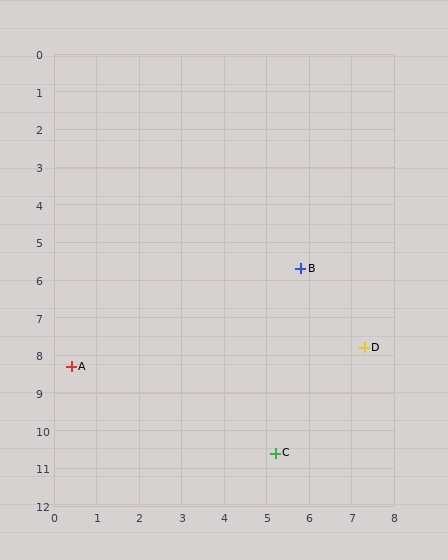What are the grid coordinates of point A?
Point A is at approximately (0.4, 8.3).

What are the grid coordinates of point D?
Point D is at approximately (7.3, 7.8).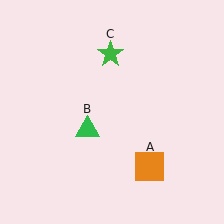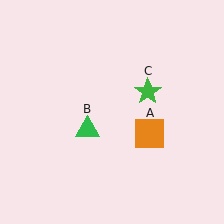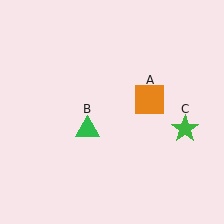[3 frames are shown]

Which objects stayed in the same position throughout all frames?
Green triangle (object B) remained stationary.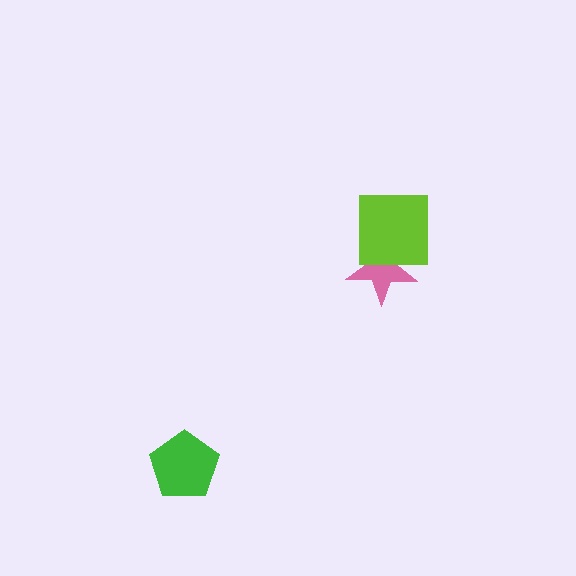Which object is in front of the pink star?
The lime square is in front of the pink star.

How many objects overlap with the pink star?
1 object overlaps with the pink star.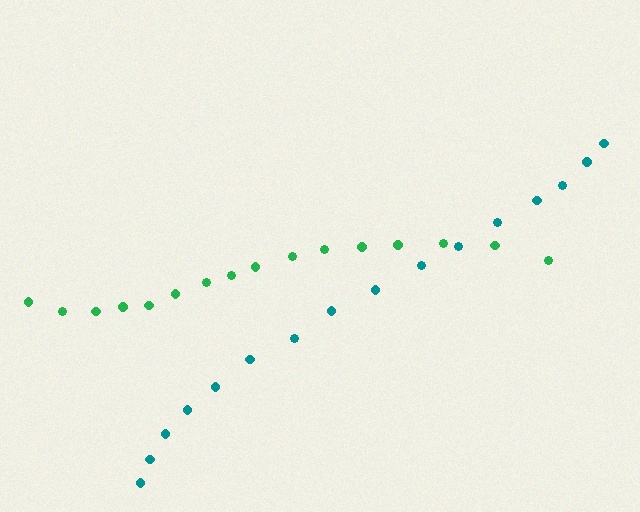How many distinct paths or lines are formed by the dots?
There are 2 distinct paths.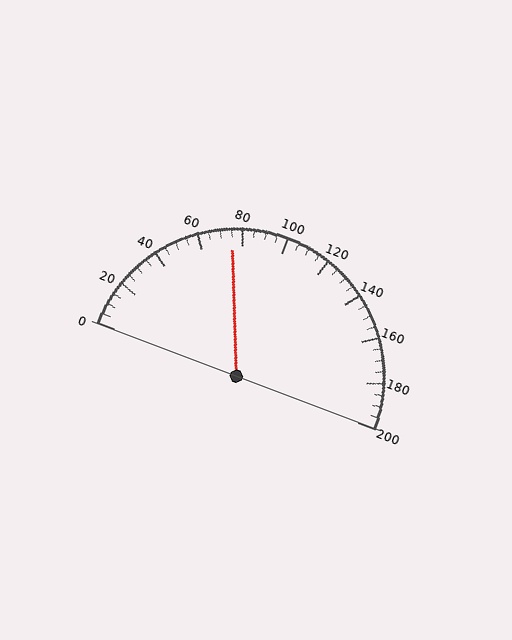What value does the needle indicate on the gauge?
The needle indicates approximately 75.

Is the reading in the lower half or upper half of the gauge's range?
The reading is in the lower half of the range (0 to 200).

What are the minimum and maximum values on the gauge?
The gauge ranges from 0 to 200.